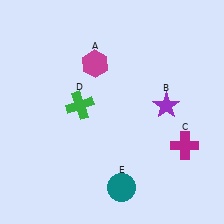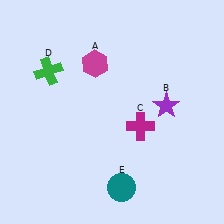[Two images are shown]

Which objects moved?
The objects that moved are: the magenta cross (C), the green cross (D).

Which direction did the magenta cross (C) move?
The magenta cross (C) moved left.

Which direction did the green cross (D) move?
The green cross (D) moved up.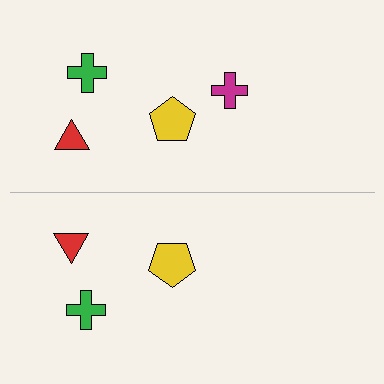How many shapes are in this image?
There are 7 shapes in this image.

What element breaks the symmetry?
A magenta cross is missing from the bottom side.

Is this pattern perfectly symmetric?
No, the pattern is not perfectly symmetric. A magenta cross is missing from the bottom side.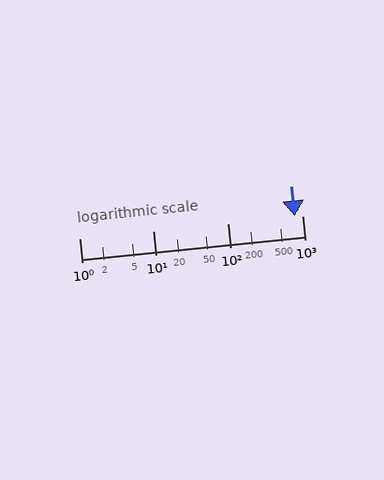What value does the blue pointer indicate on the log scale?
The pointer indicates approximately 800.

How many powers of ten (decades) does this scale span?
The scale spans 3 decades, from 1 to 1000.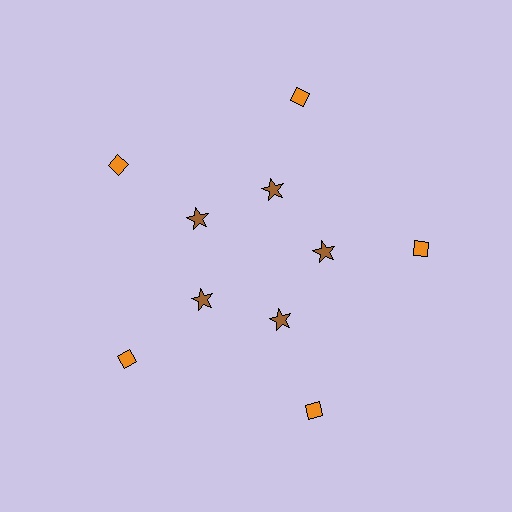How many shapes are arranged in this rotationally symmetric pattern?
There are 10 shapes, arranged in 5 groups of 2.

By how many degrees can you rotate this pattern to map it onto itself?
The pattern maps onto itself every 72 degrees of rotation.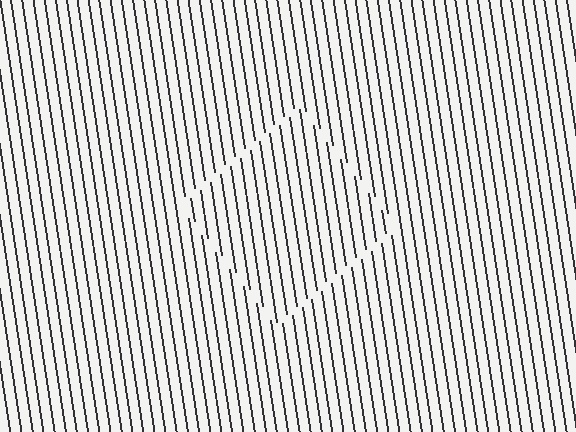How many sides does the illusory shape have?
4 sides — the line-ends trace a square.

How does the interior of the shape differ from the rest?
The interior of the shape contains the same grating, shifted by half a period — the contour is defined by the phase discontinuity where line-ends from the inner and outer gratings abut.